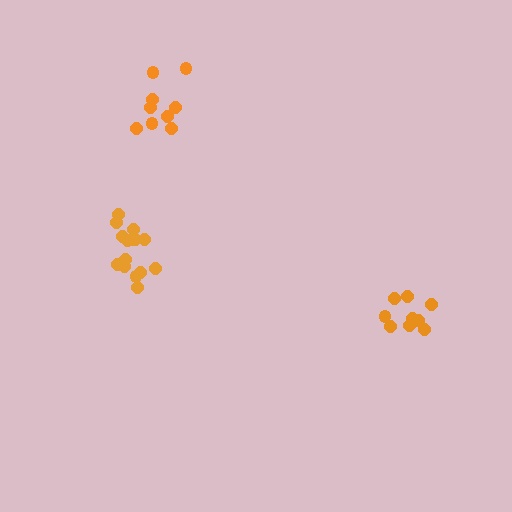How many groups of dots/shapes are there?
There are 3 groups.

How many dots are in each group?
Group 1: 9 dots, Group 2: 15 dots, Group 3: 9 dots (33 total).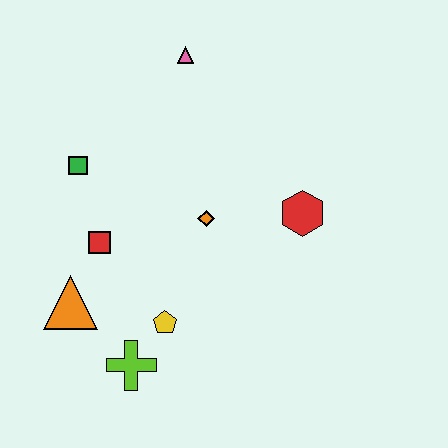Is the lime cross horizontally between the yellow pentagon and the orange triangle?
Yes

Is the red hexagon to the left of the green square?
No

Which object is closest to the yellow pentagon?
The lime cross is closest to the yellow pentagon.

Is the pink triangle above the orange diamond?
Yes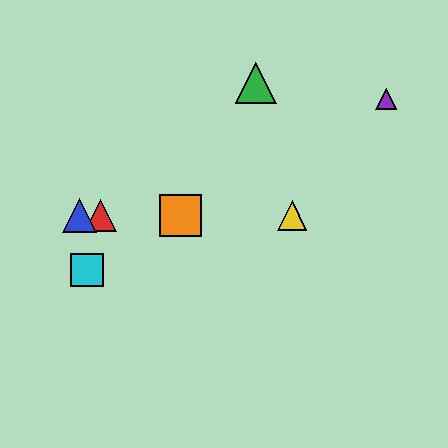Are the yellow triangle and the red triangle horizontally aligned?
Yes, both are at y≈215.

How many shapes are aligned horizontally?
4 shapes (the red triangle, the blue triangle, the yellow triangle, the orange square) are aligned horizontally.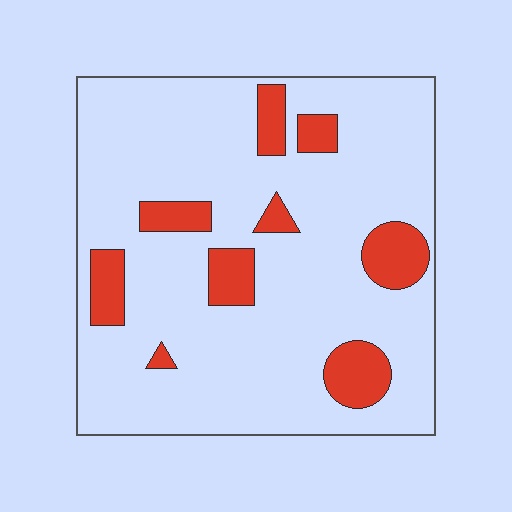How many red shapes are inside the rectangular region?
9.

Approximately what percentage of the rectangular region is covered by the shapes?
Approximately 15%.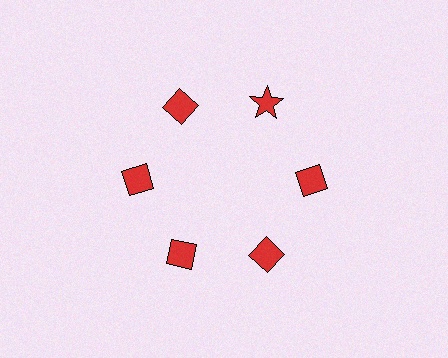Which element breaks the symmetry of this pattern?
The red star at roughly the 1 o'clock position breaks the symmetry. All other shapes are red diamonds.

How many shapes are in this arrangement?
There are 6 shapes arranged in a ring pattern.